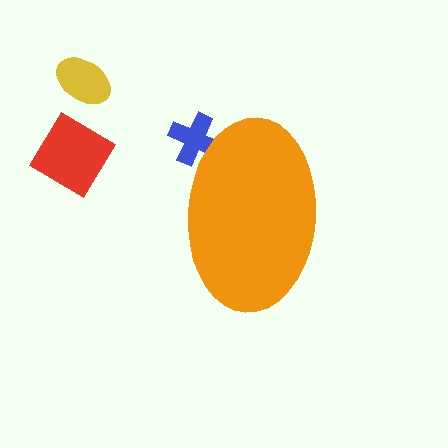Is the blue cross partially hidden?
Yes, the blue cross is partially hidden behind the orange ellipse.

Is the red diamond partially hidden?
No, the red diamond is fully visible.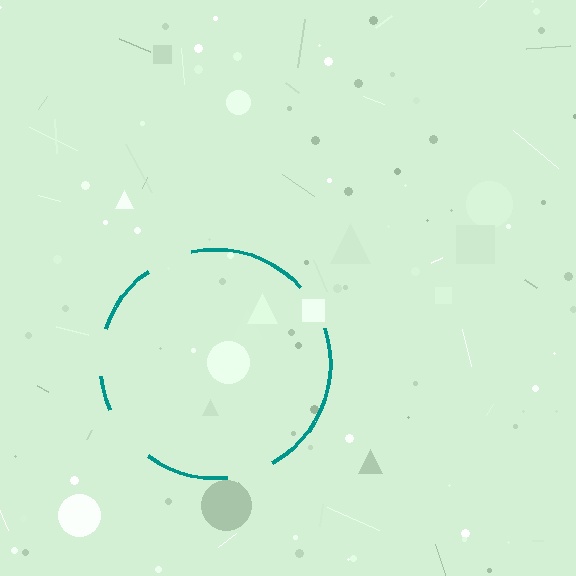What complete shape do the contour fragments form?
The contour fragments form a circle.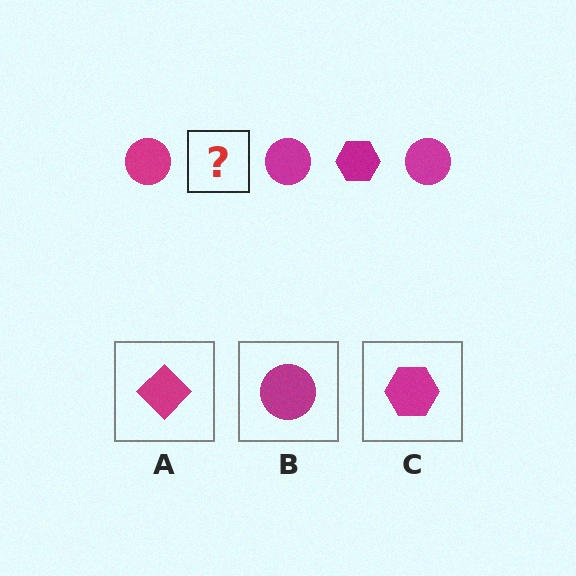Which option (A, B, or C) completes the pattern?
C.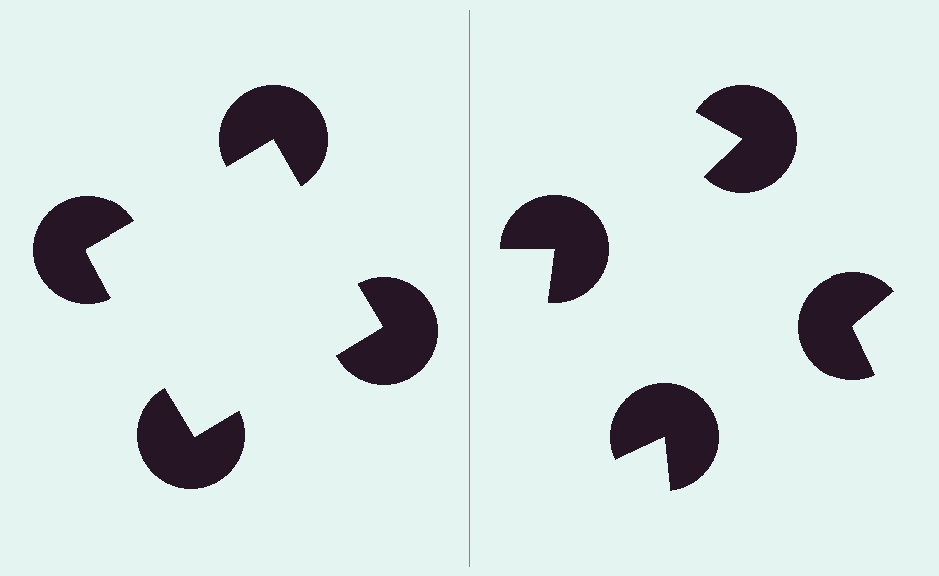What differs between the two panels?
The pac-man discs are positioned identically on both sides; only the wedge orientations differ. On the left they align to a square; on the right they are misaligned.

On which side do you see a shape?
An illusory square appears on the left side. On the right side the wedge cuts are rotated, so no coherent shape forms.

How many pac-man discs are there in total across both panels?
8 — 4 on each side.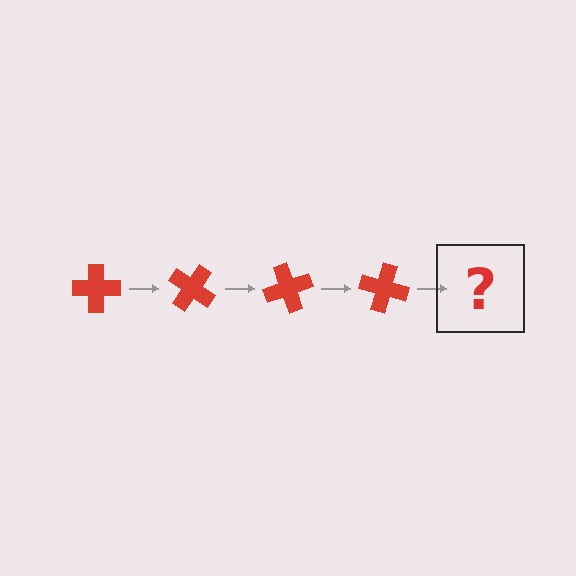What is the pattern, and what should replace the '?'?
The pattern is that the cross rotates 35 degrees each step. The '?' should be a red cross rotated 140 degrees.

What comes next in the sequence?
The next element should be a red cross rotated 140 degrees.